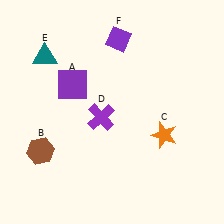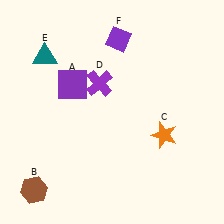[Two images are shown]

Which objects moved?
The objects that moved are: the brown hexagon (B), the purple cross (D).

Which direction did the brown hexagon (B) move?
The brown hexagon (B) moved down.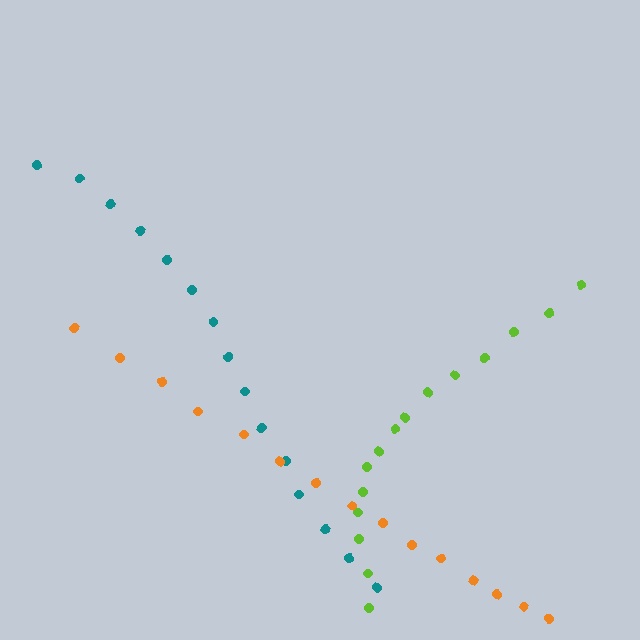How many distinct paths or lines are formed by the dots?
There are 3 distinct paths.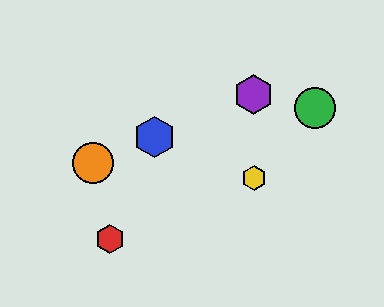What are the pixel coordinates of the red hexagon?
The red hexagon is at (110, 239).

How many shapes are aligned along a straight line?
3 shapes (the blue hexagon, the purple hexagon, the orange circle) are aligned along a straight line.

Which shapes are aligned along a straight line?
The blue hexagon, the purple hexagon, the orange circle are aligned along a straight line.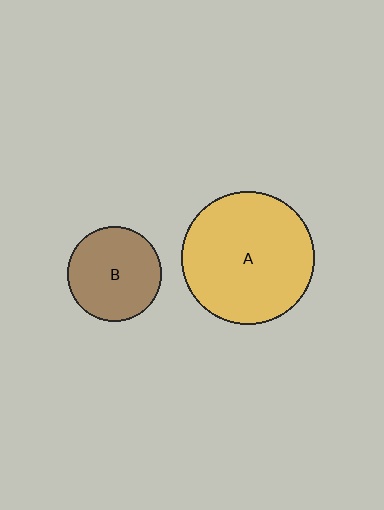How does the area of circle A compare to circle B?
Approximately 2.0 times.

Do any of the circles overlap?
No, none of the circles overlap.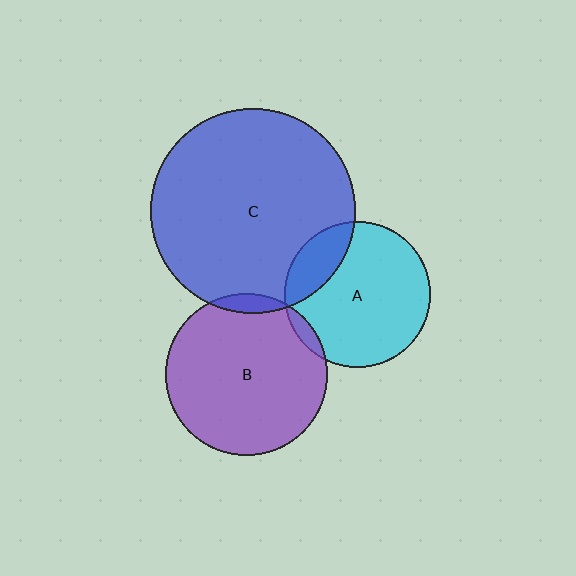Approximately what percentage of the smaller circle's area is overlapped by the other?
Approximately 5%.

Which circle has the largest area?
Circle C (blue).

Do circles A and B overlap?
Yes.